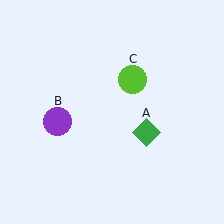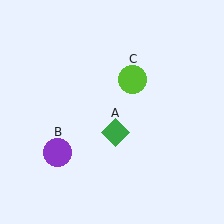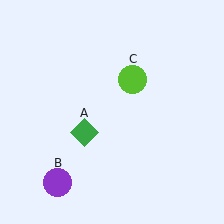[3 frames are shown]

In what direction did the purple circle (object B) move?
The purple circle (object B) moved down.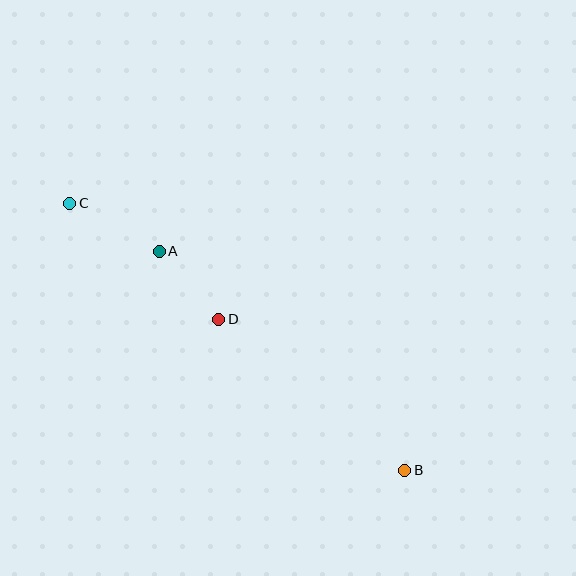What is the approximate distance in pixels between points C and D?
The distance between C and D is approximately 189 pixels.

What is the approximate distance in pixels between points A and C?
The distance between A and C is approximately 102 pixels.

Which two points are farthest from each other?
Points B and C are farthest from each other.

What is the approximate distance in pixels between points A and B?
The distance between A and B is approximately 329 pixels.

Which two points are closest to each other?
Points A and D are closest to each other.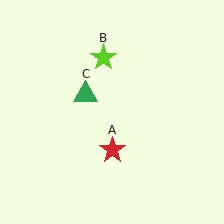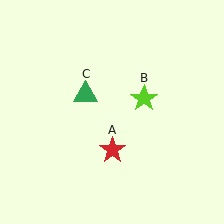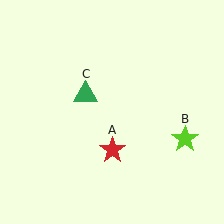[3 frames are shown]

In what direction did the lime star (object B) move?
The lime star (object B) moved down and to the right.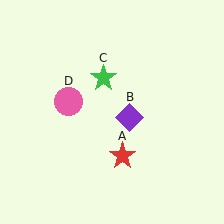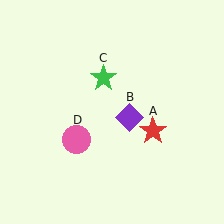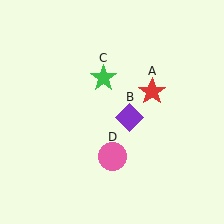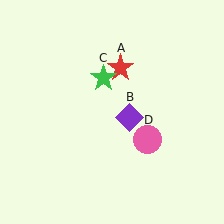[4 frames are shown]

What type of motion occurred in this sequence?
The red star (object A), pink circle (object D) rotated counterclockwise around the center of the scene.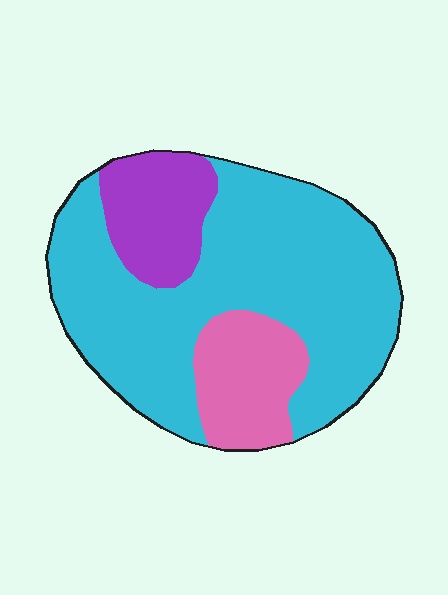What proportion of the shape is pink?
Pink takes up about one sixth (1/6) of the shape.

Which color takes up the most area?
Cyan, at roughly 70%.